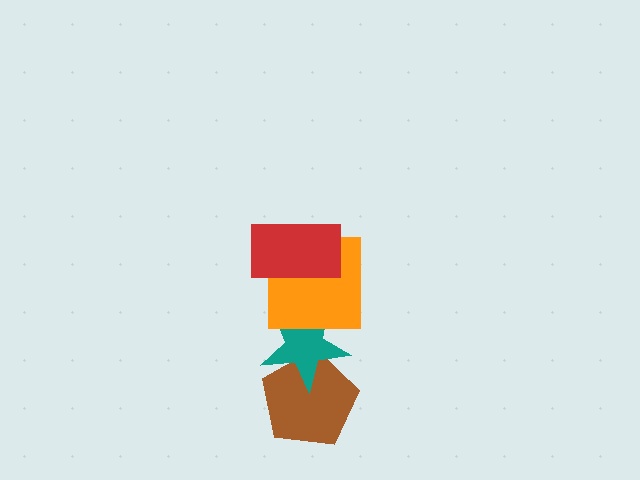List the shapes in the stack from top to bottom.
From top to bottom: the red rectangle, the orange square, the teal star, the brown pentagon.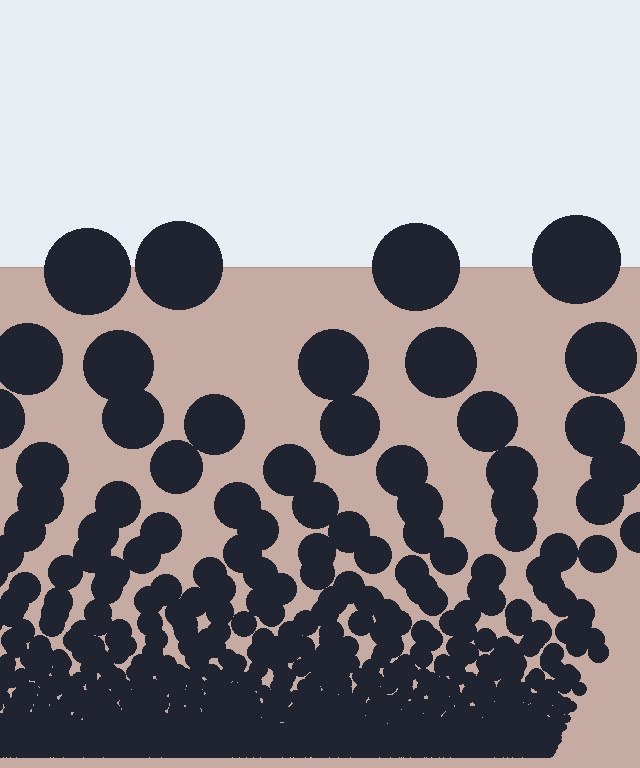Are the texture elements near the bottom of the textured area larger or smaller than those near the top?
Smaller. The gradient is inverted — elements near the bottom are smaller and denser.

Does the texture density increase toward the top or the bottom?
Density increases toward the bottom.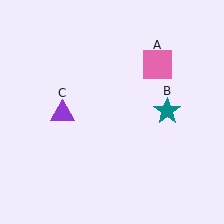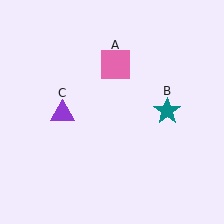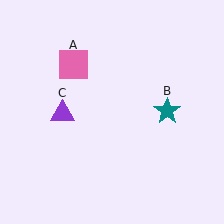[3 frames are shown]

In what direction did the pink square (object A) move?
The pink square (object A) moved left.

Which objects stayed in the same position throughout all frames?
Teal star (object B) and purple triangle (object C) remained stationary.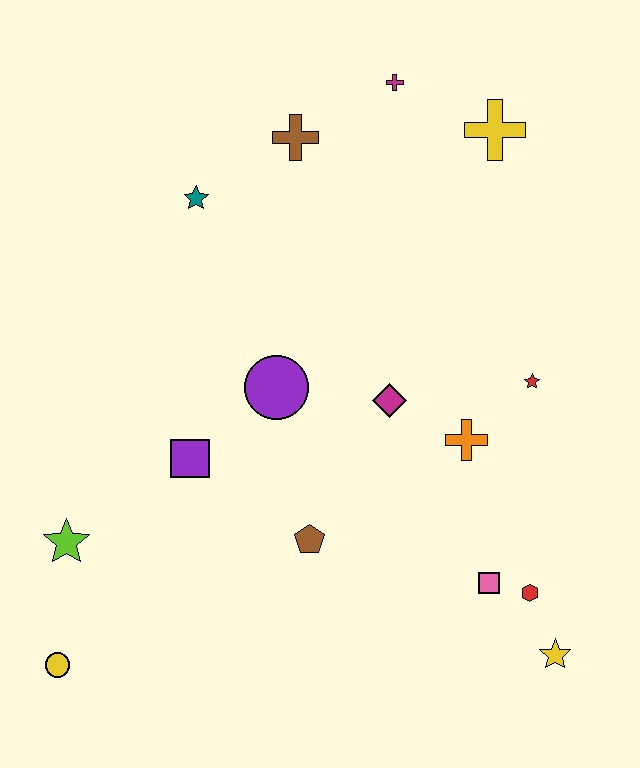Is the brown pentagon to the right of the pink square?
No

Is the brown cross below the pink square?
No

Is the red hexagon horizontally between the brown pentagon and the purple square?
No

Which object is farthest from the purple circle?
The yellow star is farthest from the purple circle.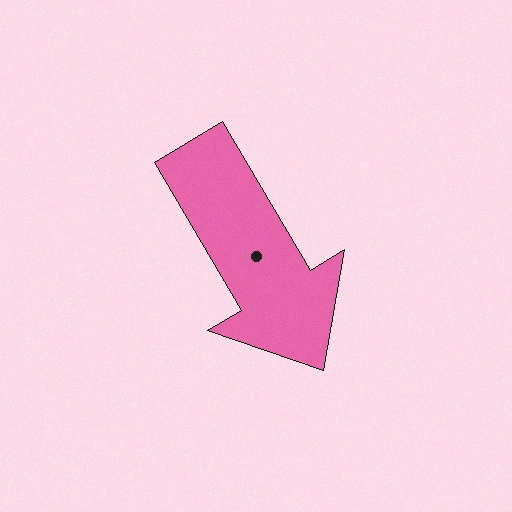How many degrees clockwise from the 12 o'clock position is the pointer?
Approximately 149 degrees.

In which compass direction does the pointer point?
Southeast.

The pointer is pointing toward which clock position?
Roughly 5 o'clock.